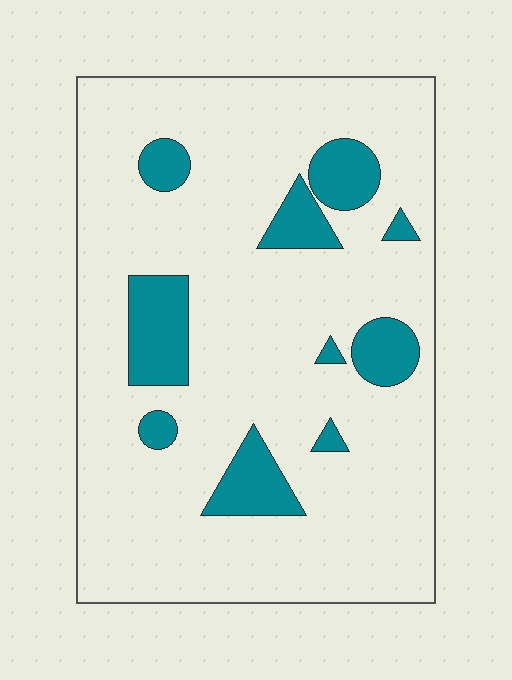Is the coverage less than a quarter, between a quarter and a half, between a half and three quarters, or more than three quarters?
Less than a quarter.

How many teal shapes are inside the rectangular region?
10.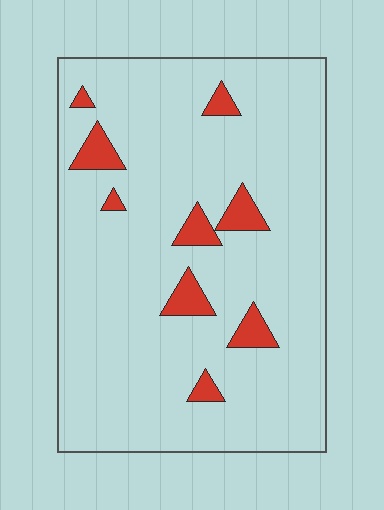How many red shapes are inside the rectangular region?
9.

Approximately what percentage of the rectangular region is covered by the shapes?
Approximately 10%.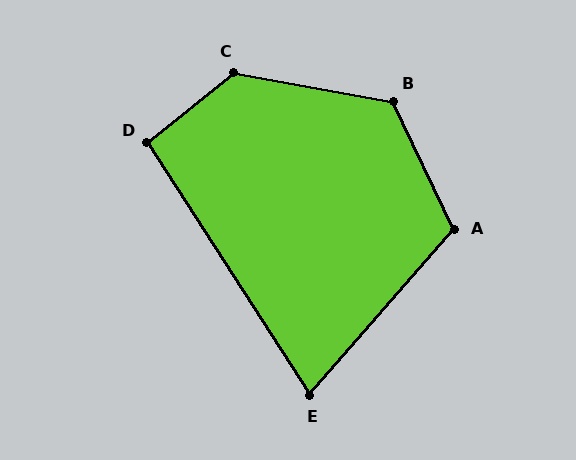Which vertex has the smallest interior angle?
E, at approximately 74 degrees.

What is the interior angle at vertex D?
Approximately 96 degrees (obtuse).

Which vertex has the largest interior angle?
C, at approximately 131 degrees.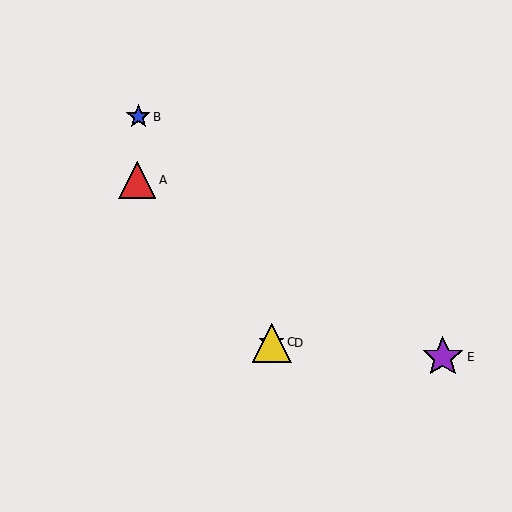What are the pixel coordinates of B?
Object B is at (138, 117).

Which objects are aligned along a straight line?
Objects B, C, D are aligned along a straight line.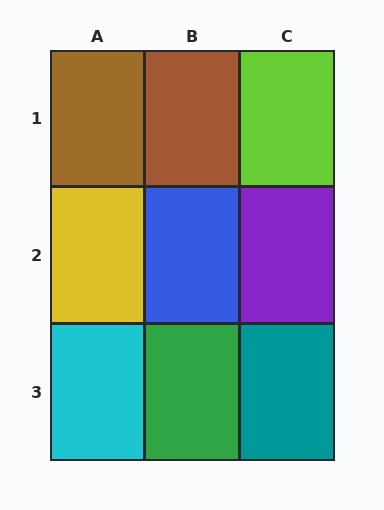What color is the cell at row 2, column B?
Blue.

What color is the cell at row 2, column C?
Purple.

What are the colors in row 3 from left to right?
Cyan, green, teal.